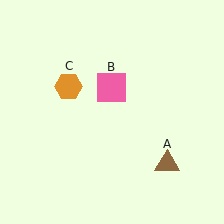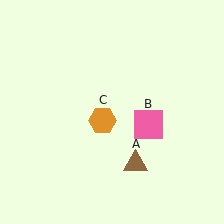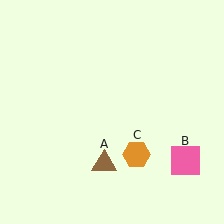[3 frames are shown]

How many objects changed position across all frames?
3 objects changed position: brown triangle (object A), pink square (object B), orange hexagon (object C).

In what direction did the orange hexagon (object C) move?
The orange hexagon (object C) moved down and to the right.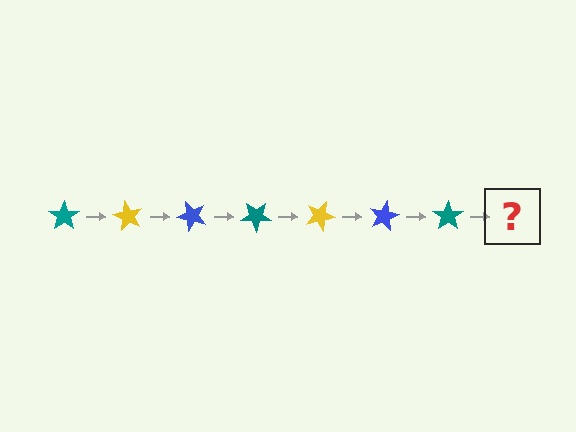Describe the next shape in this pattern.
It should be a yellow star, rotated 420 degrees from the start.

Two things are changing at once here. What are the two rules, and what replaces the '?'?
The two rules are that it rotates 60 degrees each step and the color cycles through teal, yellow, and blue. The '?' should be a yellow star, rotated 420 degrees from the start.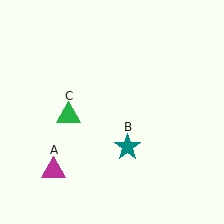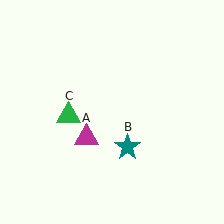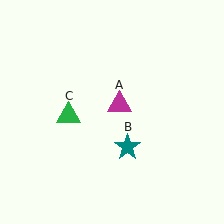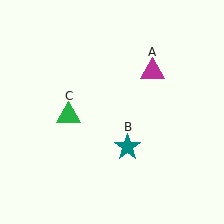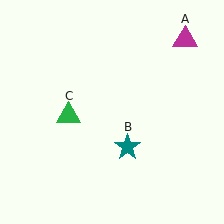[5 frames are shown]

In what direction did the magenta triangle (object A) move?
The magenta triangle (object A) moved up and to the right.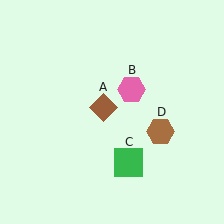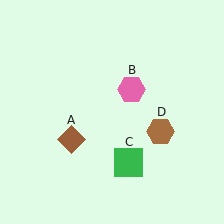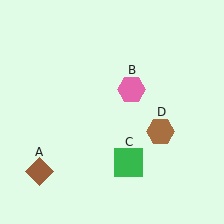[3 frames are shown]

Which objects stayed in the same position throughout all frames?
Pink hexagon (object B) and green square (object C) and brown hexagon (object D) remained stationary.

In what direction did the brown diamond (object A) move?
The brown diamond (object A) moved down and to the left.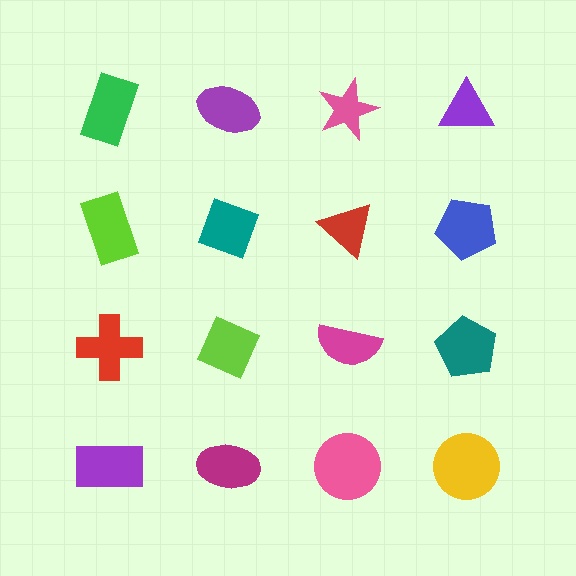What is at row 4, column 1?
A purple rectangle.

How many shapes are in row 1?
4 shapes.